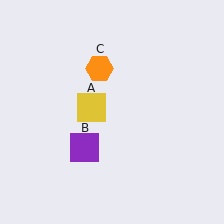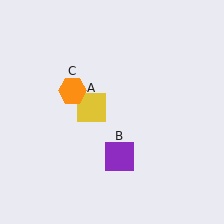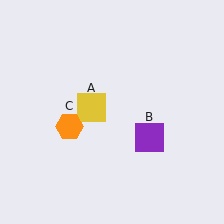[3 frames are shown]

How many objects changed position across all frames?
2 objects changed position: purple square (object B), orange hexagon (object C).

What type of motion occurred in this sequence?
The purple square (object B), orange hexagon (object C) rotated counterclockwise around the center of the scene.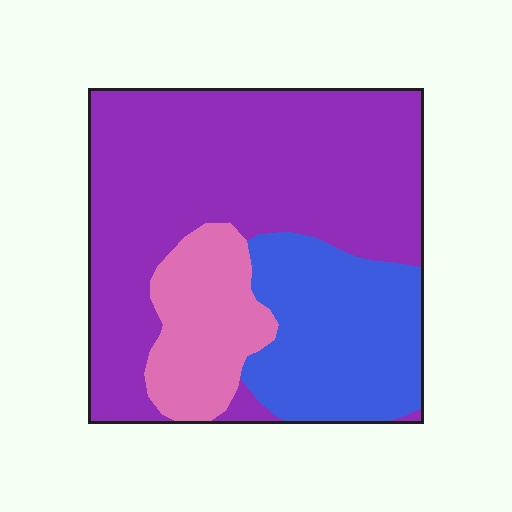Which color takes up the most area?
Purple, at roughly 60%.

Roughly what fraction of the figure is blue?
Blue takes up between a sixth and a third of the figure.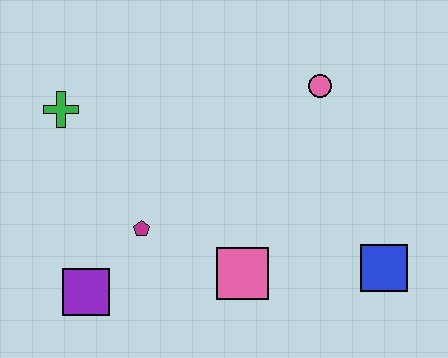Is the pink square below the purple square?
No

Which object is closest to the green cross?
The magenta pentagon is closest to the green cross.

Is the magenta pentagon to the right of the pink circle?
No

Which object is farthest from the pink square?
The green cross is farthest from the pink square.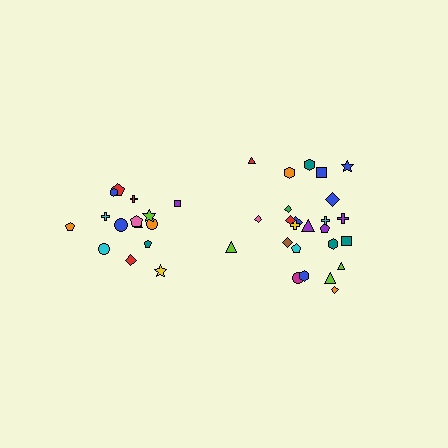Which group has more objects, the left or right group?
The right group.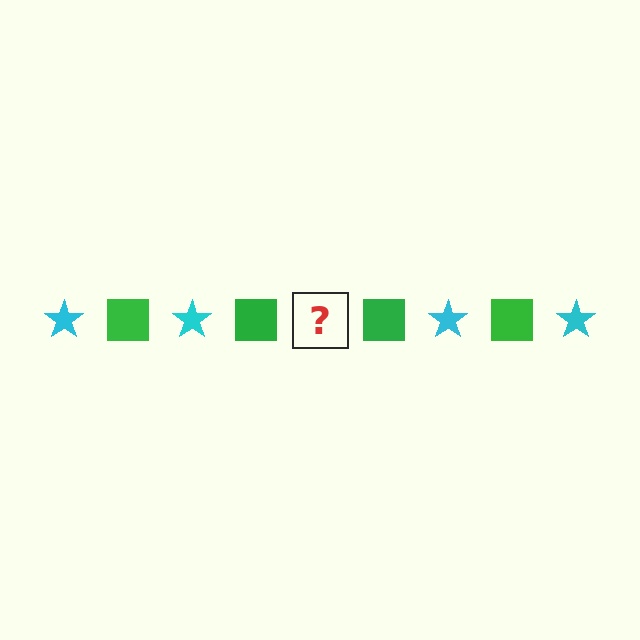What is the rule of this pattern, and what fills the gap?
The rule is that the pattern alternates between cyan star and green square. The gap should be filled with a cyan star.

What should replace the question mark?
The question mark should be replaced with a cyan star.